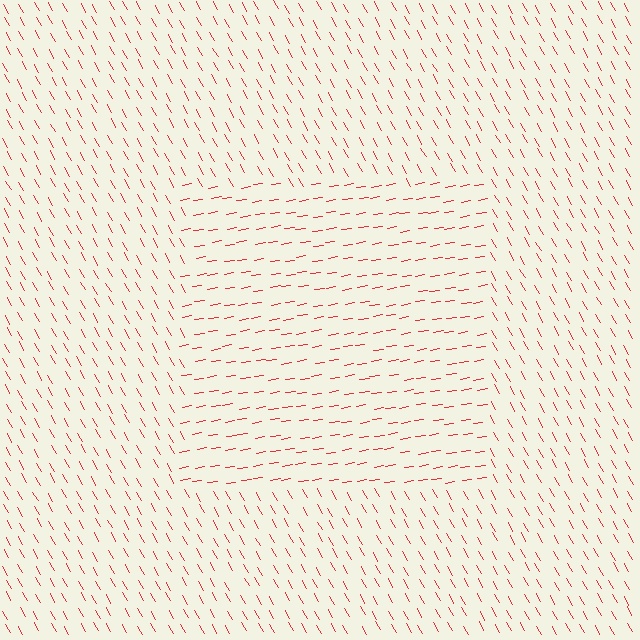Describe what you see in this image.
The image is filled with small red line segments. A rectangle region in the image has lines oriented differently from the surrounding lines, creating a visible texture boundary.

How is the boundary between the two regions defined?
The boundary is defined purely by a change in line orientation (approximately 69 degrees difference). All lines are the same color and thickness.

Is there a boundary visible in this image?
Yes, there is a texture boundary formed by a change in line orientation.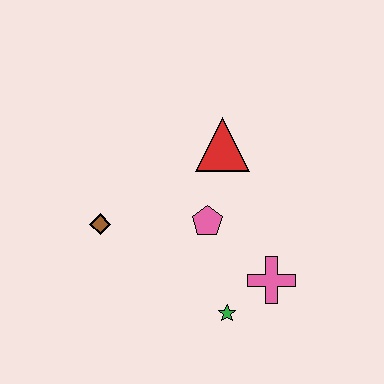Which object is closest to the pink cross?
The green star is closest to the pink cross.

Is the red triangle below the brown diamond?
No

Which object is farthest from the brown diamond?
The pink cross is farthest from the brown diamond.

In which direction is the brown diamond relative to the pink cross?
The brown diamond is to the left of the pink cross.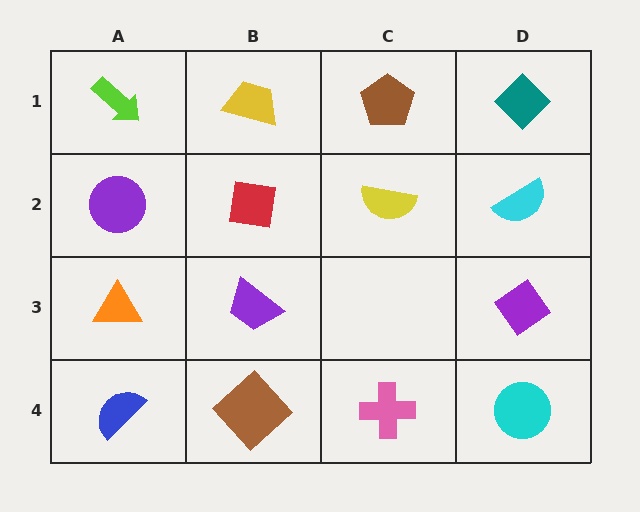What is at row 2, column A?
A purple circle.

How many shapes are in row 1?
4 shapes.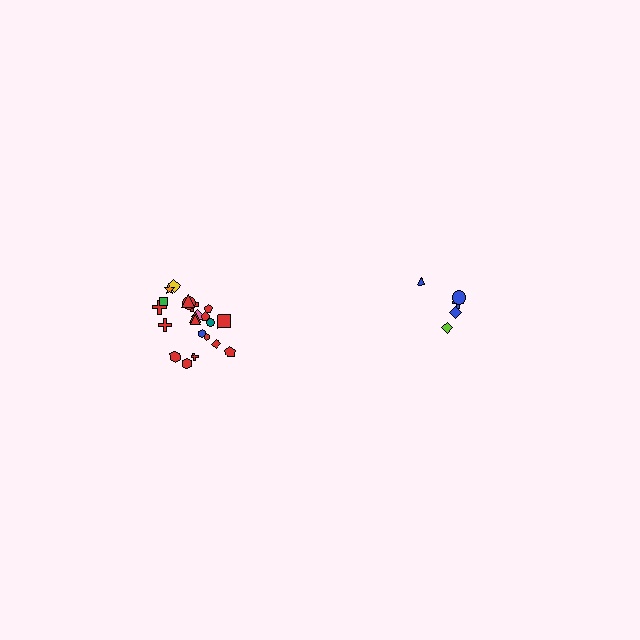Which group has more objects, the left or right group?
The left group.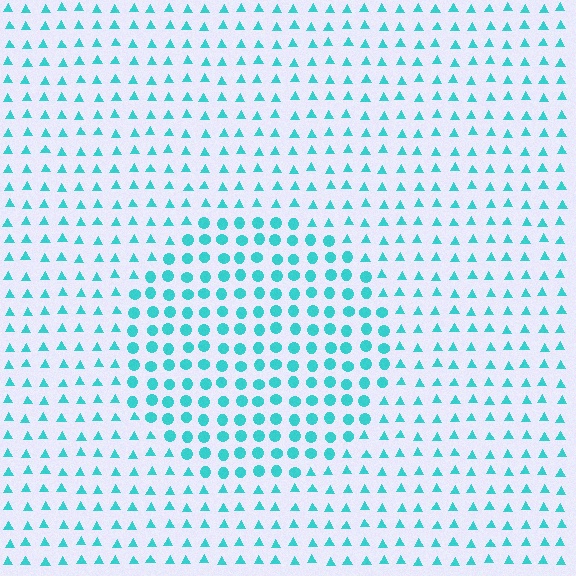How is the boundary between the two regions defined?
The boundary is defined by a change in element shape: circles inside vs. triangles outside. All elements share the same color and spacing.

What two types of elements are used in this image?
The image uses circles inside the circle region and triangles outside it.